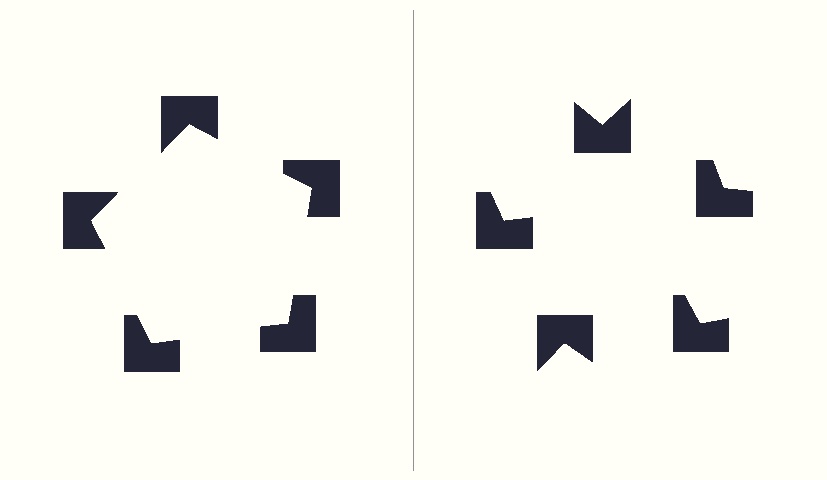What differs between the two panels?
The notched squares are positioned identically on both sides; only the wedge orientations differ. On the left they align to a pentagon; on the right they are misaligned.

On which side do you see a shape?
An illusory pentagon appears on the left side. On the right side the wedge cuts are rotated, so no coherent shape forms.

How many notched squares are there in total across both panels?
10 — 5 on each side.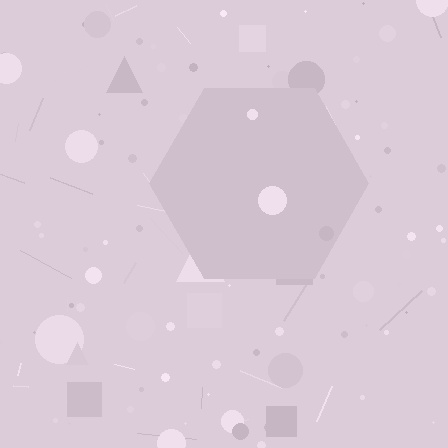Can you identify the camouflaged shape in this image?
The camouflaged shape is a hexagon.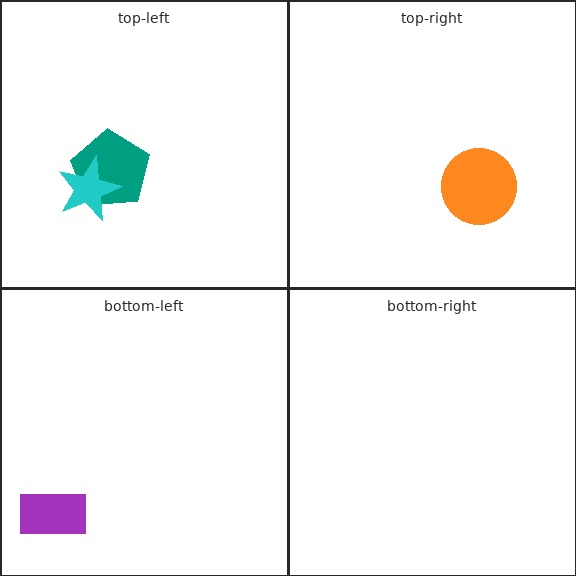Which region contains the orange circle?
The top-right region.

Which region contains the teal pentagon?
The top-left region.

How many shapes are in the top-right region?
1.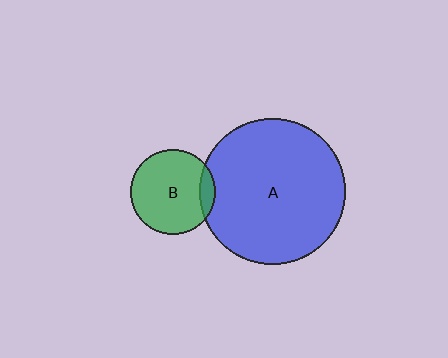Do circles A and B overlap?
Yes.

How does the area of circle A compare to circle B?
Approximately 2.9 times.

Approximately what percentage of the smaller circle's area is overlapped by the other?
Approximately 10%.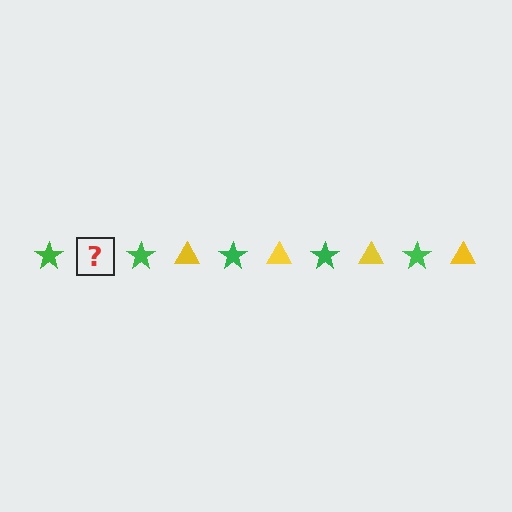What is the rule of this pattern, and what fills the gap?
The rule is that the pattern alternates between green star and yellow triangle. The gap should be filled with a yellow triangle.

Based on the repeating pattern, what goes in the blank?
The blank should be a yellow triangle.